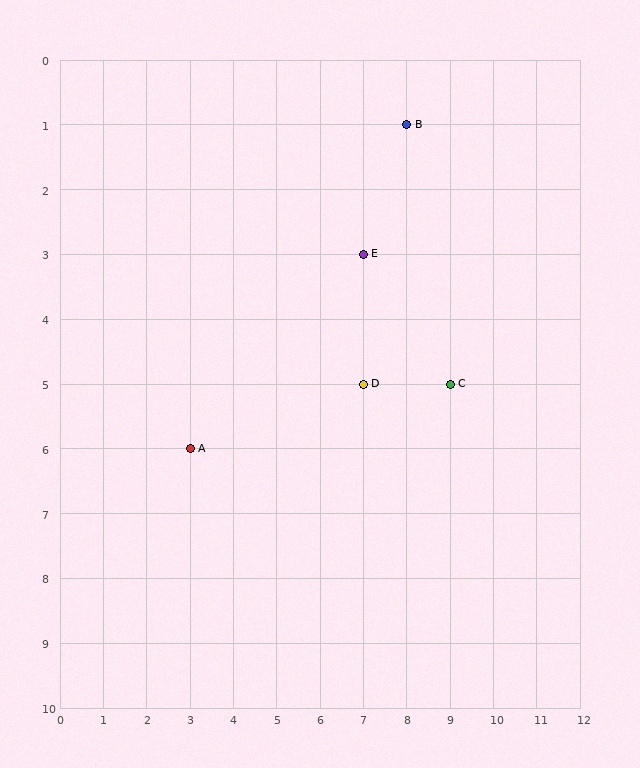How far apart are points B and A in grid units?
Points B and A are 5 columns and 5 rows apart (about 7.1 grid units diagonally).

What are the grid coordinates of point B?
Point B is at grid coordinates (8, 1).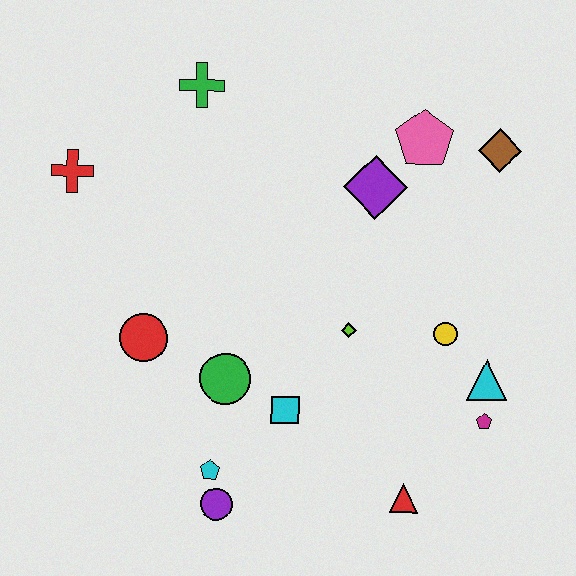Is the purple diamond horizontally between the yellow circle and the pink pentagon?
No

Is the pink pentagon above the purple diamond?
Yes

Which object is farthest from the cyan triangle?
The red cross is farthest from the cyan triangle.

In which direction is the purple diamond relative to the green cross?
The purple diamond is to the right of the green cross.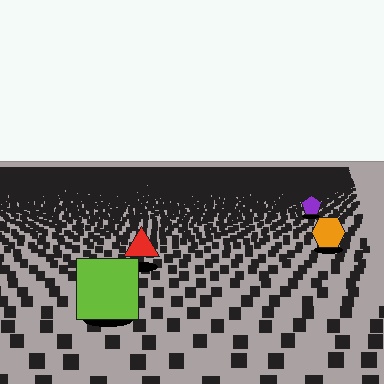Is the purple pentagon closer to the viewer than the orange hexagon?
No. The orange hexagon is closer — you can tell from the texture gradient: the ground texture is coarser near it.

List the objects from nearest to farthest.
From nearest to farthest: the lime square, the red triangle, the orange hexagon, the purple pentagon.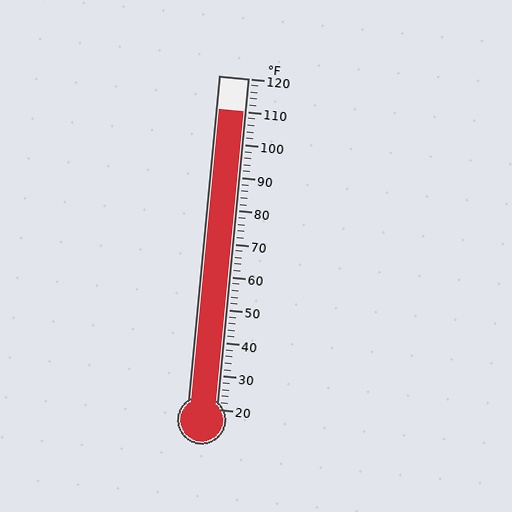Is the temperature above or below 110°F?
The temperature is at 110°F.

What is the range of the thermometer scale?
The thermometer scale ranges from 20°F to 120°F.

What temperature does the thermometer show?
The thermometer shows approximately 110°F.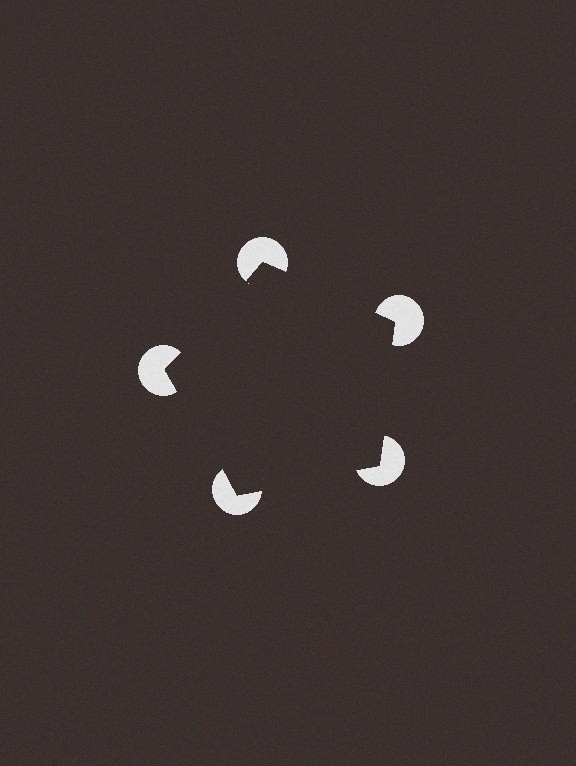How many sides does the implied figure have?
5 sides.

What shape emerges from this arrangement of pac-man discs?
An illusory pentagon — its edges are inferred from the aligned wedge cuts in the pac-man discs, not physically drawn.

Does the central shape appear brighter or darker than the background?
It typically appears slightly darker than the background, even though no actual brightness change is drawn.